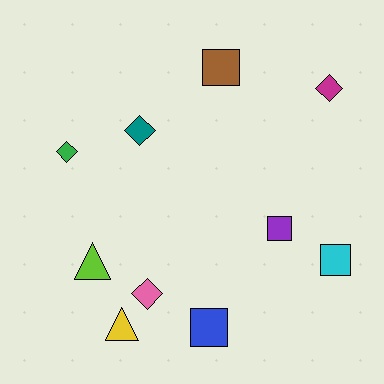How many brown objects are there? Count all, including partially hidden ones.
There is 1 brown object.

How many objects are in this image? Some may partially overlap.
There are 10 objects.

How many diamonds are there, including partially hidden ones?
There are 4 diamonds.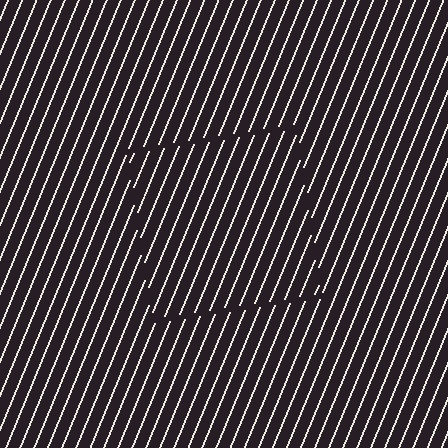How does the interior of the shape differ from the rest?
The interior of the shape contains the same grating, shifted by half a period — the contour is defined by the phase discontinuity where line-ends from the inner and outer gratings abut.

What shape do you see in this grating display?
An illusory square. The interior of the shape contains the same grating, shifted by half a period — the contour is defined by the phase discontinuity where line-ends from the inner and outer gratings abut.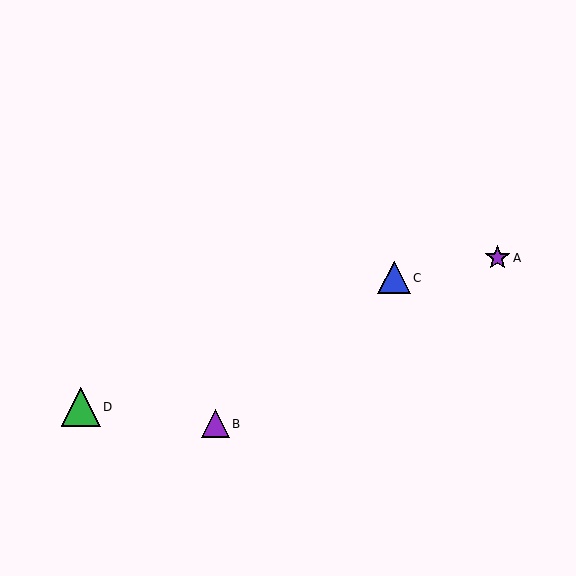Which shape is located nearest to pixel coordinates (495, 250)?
The purple star (labeled A) at (497, 258) is nearest to that location.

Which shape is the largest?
The green triangle (labeled D) is the largest.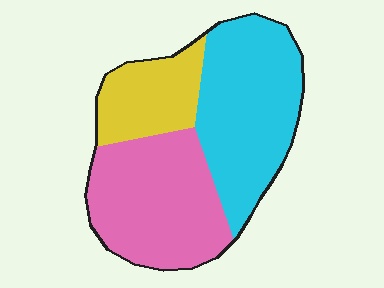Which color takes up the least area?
Yellow, at roughly 20%.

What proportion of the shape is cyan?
Cyan covers around 40% of the shape.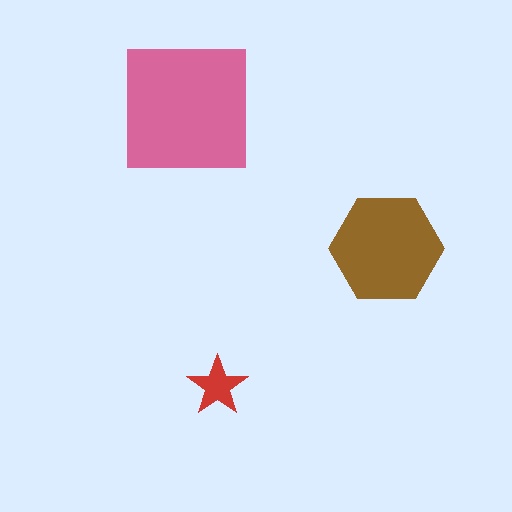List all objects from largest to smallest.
The pink square, the brown hexagon, the red star.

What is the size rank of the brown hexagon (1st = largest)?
2nd.